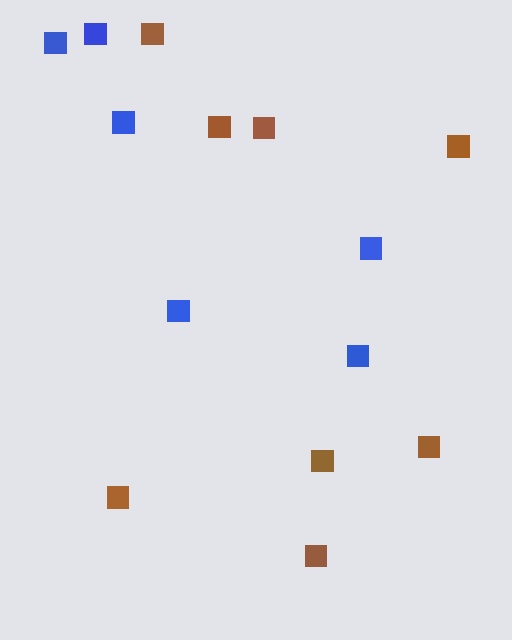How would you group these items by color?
There are 2 groups: one group of blue squares (6) and one group of brown squares (8).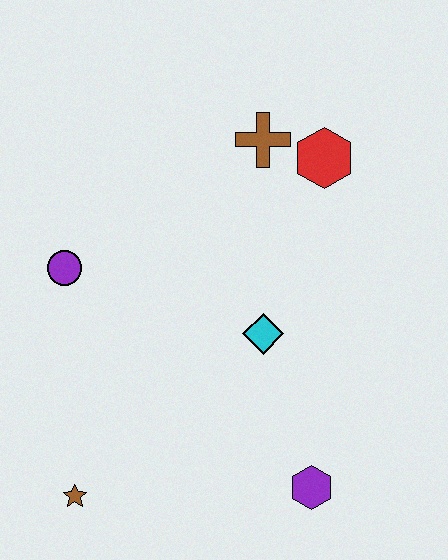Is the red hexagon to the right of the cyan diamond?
Yes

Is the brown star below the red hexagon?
Yes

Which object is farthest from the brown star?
The red hexagon is farthest from the brown star.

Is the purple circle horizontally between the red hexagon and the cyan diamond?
No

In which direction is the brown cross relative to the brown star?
The brown cross is above the brown star.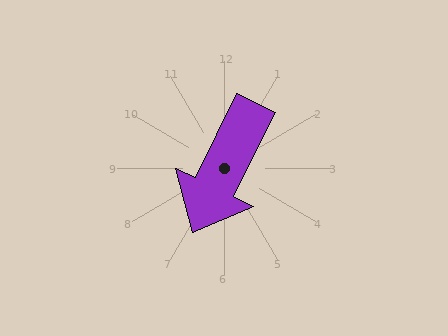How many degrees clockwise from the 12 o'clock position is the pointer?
Approximately 206 degrees.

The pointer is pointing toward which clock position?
Roughly 7 o'clock.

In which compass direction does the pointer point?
Southwest.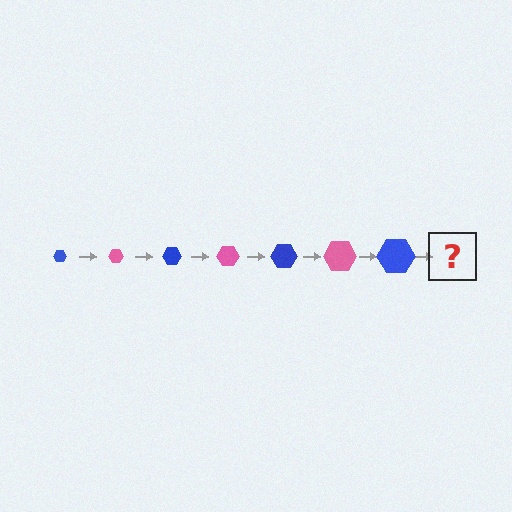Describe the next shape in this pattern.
It should be a pink hexagon, larger than the previous one.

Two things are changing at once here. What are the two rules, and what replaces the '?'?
The two rules are that the hexagon grows larger each step and the color cycles through blue and pink. The '?' should be a pink hexagon, larger than the previous one.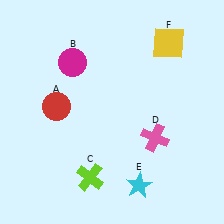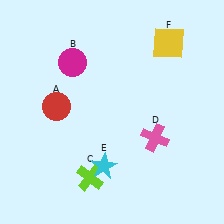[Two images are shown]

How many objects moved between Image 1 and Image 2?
1 object moved between the two images.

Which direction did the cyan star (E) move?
The cyan star (E) moved left.